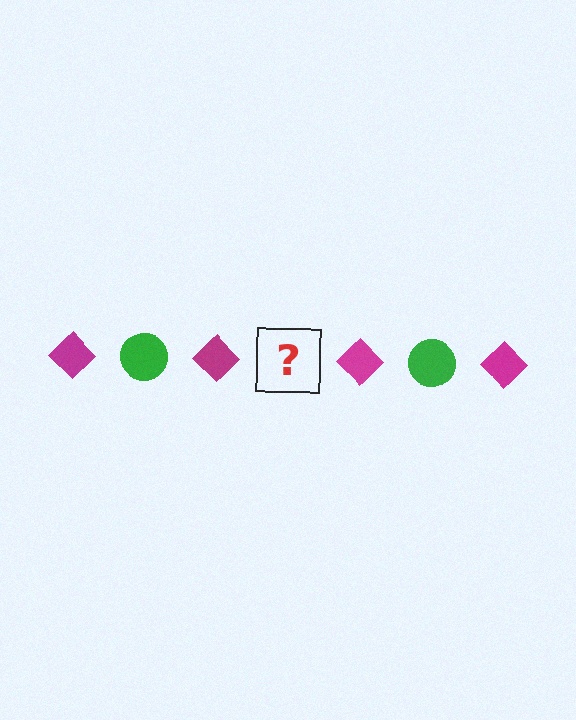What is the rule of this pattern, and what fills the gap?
The rule is that the pattern alternates between magenta diamond and green circle. The gap should be filled with a green circle.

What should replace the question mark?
The question mark should be replaced with a green circle.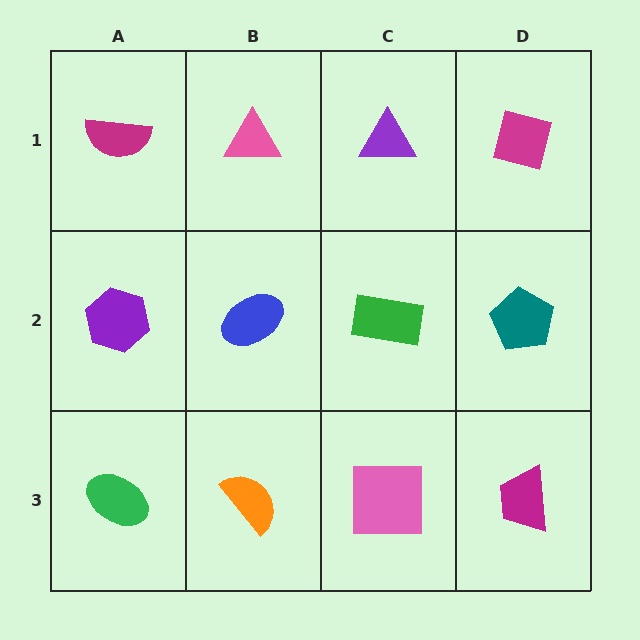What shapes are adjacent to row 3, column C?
A green rectangle (row 2, column C), an orange semicircle (row 3, column B), a magenta trapezoid (row 3, column D).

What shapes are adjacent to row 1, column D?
A teal pentagon (row 2, column D), a purple triangle (row 1, column C).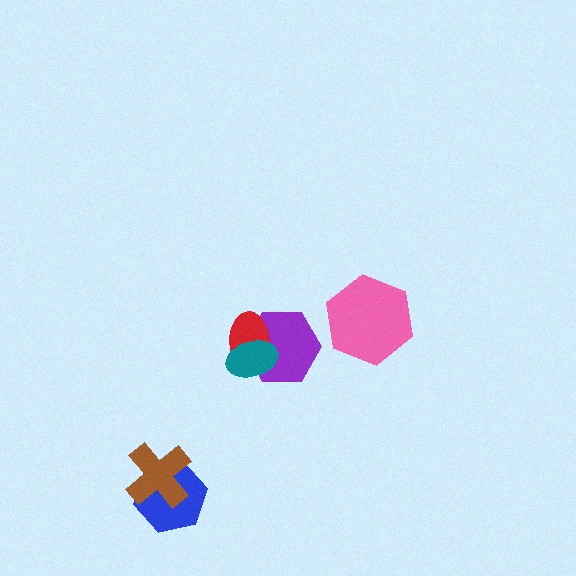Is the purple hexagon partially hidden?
Yes, it is partially covered by another shape.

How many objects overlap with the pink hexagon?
0 objects overlap with the pink hexagon.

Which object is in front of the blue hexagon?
The brown cross is in front of the blue hexagon.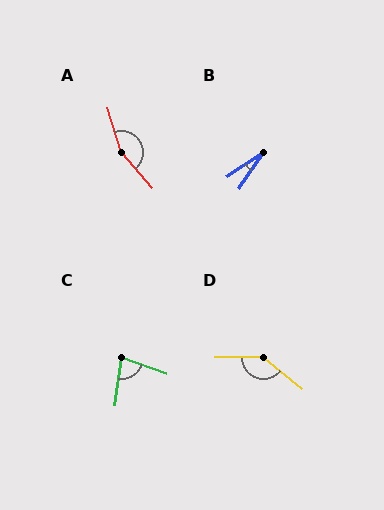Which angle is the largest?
A, at approximately 156 degrees.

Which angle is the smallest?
B, at approximately 23 degrees.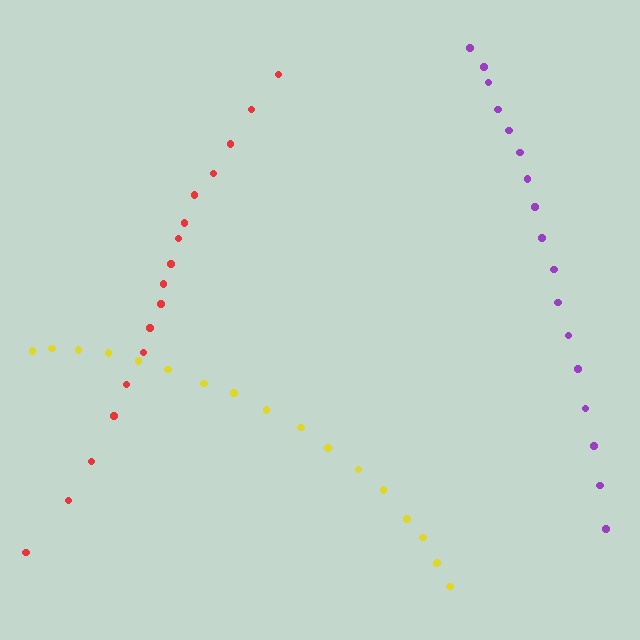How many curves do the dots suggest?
There are 3 distinct paths.